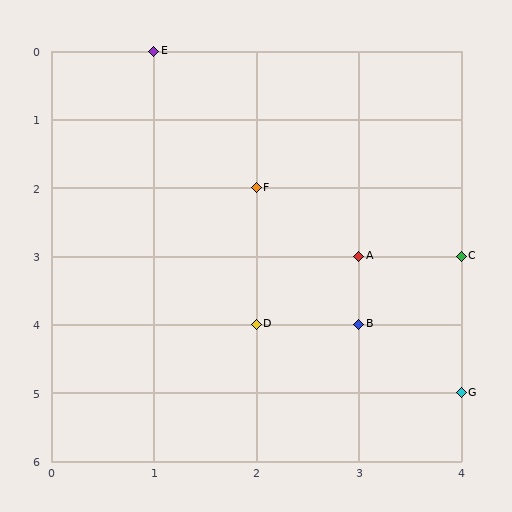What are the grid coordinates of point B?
Point B is at grid coordinates (3, 4).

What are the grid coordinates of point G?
Point G is at grid coordinates (4, 5).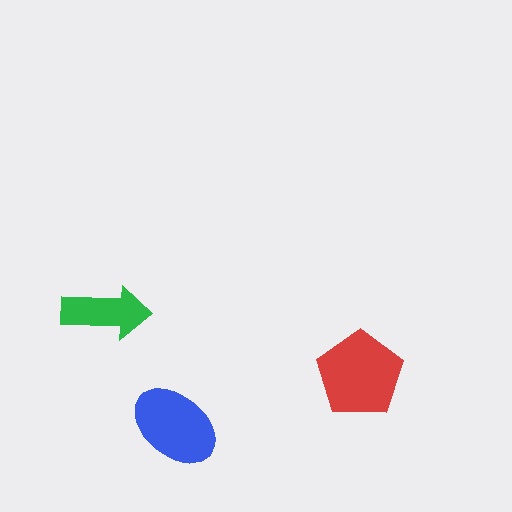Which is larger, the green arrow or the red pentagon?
The red pentagon.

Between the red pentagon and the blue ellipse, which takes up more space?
The red pentagon.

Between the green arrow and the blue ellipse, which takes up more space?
The blue ellipse.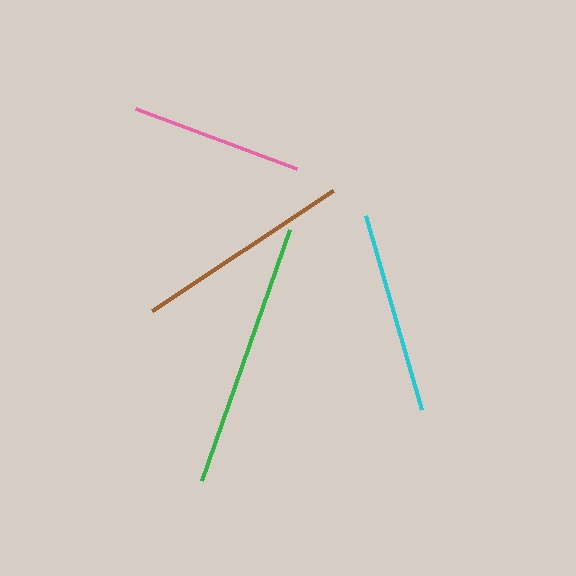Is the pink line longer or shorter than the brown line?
The brown line is longer than the pink line.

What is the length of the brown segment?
The brown segment is approximately 217 pixels long.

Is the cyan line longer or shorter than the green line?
The green line is longer than the cyan line.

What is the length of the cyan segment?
The cyan segment is approximately 202 pixels long.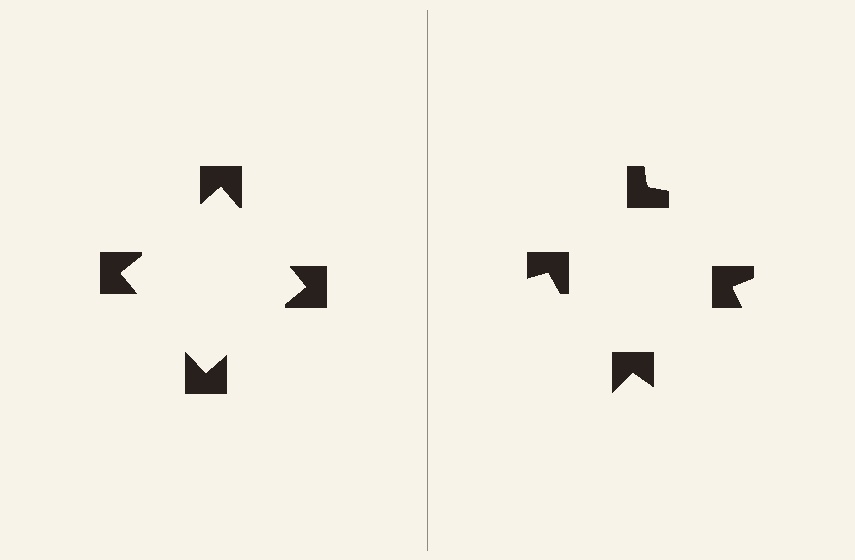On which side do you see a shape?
An illusory square appears on the left side. On the right side the wedge cuts are rotated, so no coherent shape forms.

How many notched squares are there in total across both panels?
8 — 4 on each side.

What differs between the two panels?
The notched squares are positioned identically on both sides; only the wedge orientations differ. On the left they align to a square; on the right they are misaligned.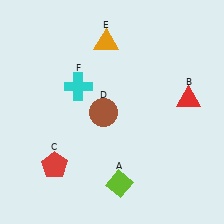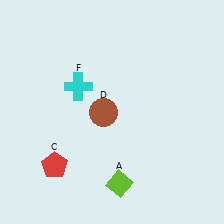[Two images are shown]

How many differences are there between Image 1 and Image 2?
There are 2 differences between the two images.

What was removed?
The orange triangle (E), the red triangle (B) were removed in Image 2.